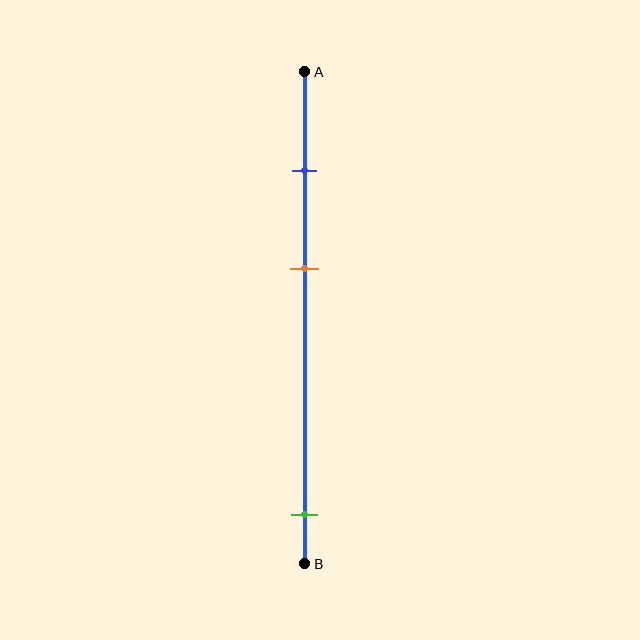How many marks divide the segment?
There are 3 marks dividing the segment.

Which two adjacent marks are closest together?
The blue and orange marks are the closest adjacent pair.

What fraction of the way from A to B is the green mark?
The green mark is approximately 90% (0.9) of the way from A to B.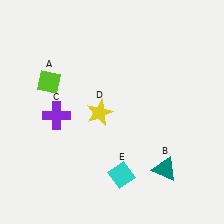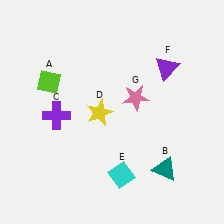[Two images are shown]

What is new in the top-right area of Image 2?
A purple triangle (F) was added in the top-right area of Image 2.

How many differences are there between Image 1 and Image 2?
There are 2 differences between the two images.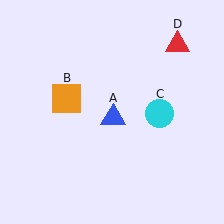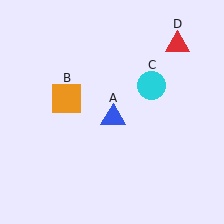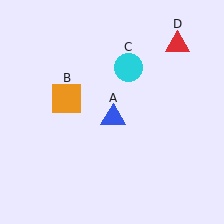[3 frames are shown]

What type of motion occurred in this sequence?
The cyan circle (object C) rotated counterclockwise around the center of the scene.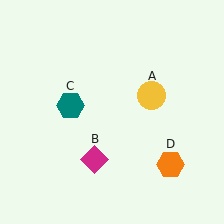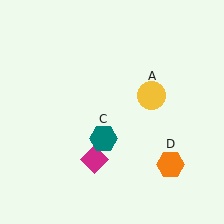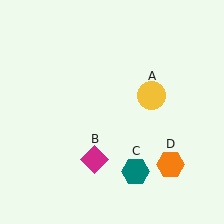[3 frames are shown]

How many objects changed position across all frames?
1 object changed position: teal hexagon (object C).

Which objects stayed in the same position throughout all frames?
Yellow circle (object A) and magenta diamond (object B) and orange hexagon (object D) remained stationary.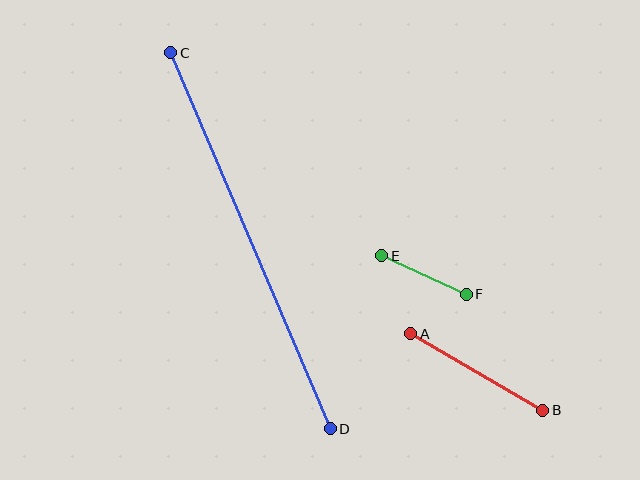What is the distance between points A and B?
The distance is approximately 152 pixels.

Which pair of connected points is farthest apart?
Points C and D are farthest apart.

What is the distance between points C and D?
The distance is approximately 408 pixels.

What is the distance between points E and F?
The distance is approximately 93 pixels.